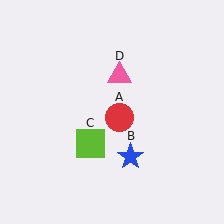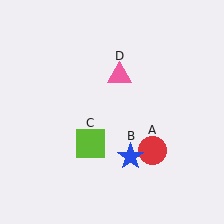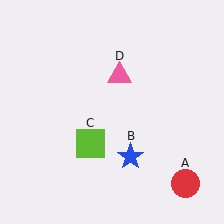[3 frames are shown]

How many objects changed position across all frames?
1 object changed position: red circle (object A).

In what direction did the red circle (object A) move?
The red circle (object A) moved down and to the right.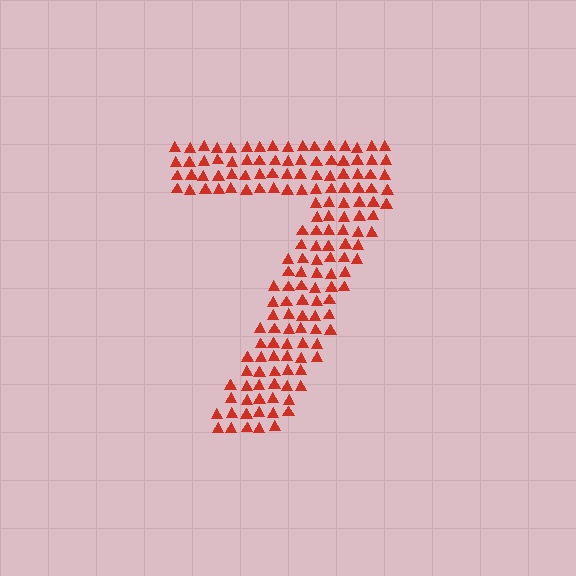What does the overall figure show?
The overall figure shows the digit 7.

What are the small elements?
The small elements are triangles.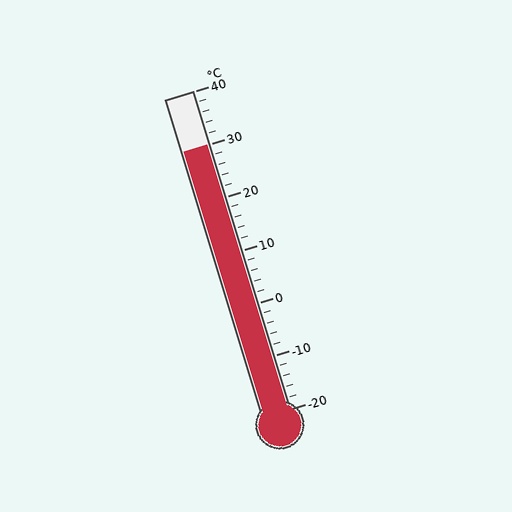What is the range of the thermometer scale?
The thermometer scale ranges from -20°C to 40°C.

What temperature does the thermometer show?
The thermometer shows approximately 30°C.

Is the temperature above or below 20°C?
The temperature is above 20°C.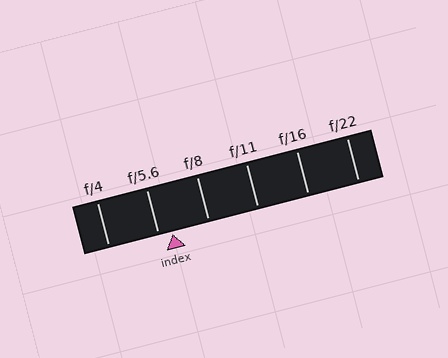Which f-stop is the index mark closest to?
The index mark is closest to f/5.6.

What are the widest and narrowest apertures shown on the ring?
The widest aperture shown is f/4 and the narrowest is f/22.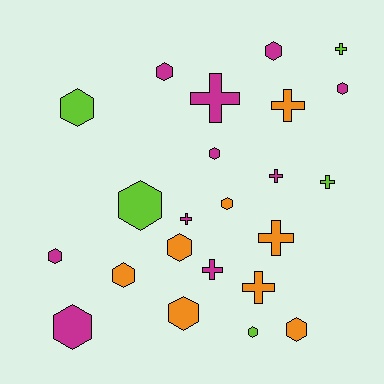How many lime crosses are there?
There are 2 lime crosses.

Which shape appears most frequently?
Hexagon, with 14 objects.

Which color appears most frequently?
Magenta, with 10 objects.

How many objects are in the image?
There are 23 objects.